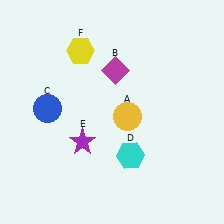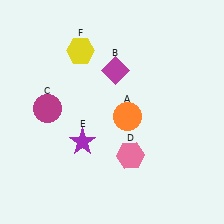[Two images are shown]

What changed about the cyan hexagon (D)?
In Image 1, D is cyan. In Image 2, it changed to pink.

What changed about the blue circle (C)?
In Image 1, C is blue. In Image 2, it changed to magenta.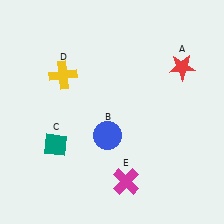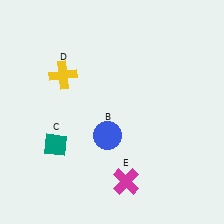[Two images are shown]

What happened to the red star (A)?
The red star (A) was removed in Image 2. It was in the top-right area of Image 1.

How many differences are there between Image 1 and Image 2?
There is 1 difference between the two images.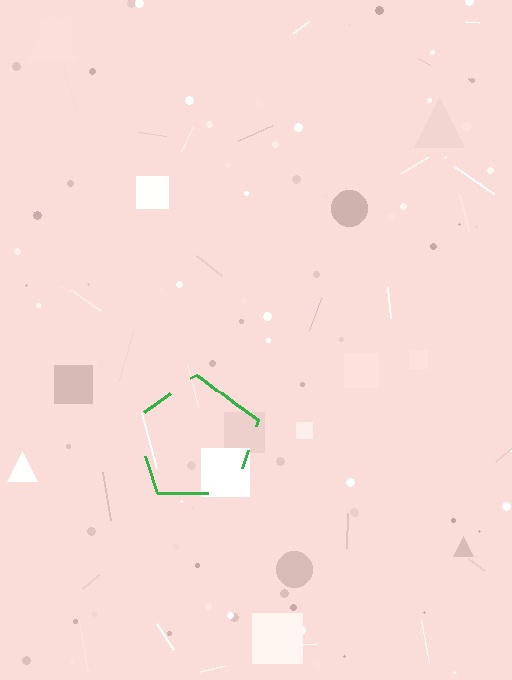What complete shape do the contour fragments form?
The contour fragments form a pentagon.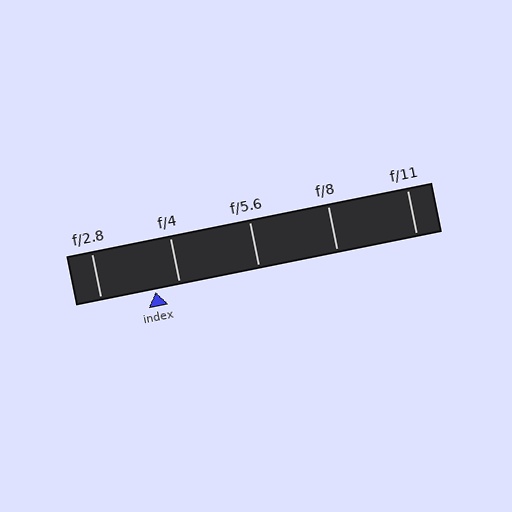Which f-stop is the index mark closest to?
The index mark is closest to f/4.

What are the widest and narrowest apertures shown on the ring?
The widest aperture shown is f/2.8 and the narrowest is f/11.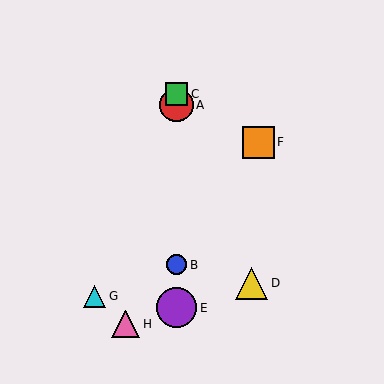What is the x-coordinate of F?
Object F is at x≈258.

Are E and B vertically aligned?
Yes, both are at x≈177.